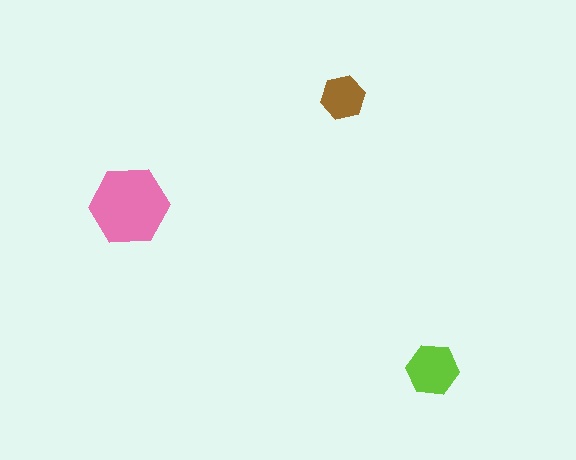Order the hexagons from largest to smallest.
the pink one, the lime one, the brown one.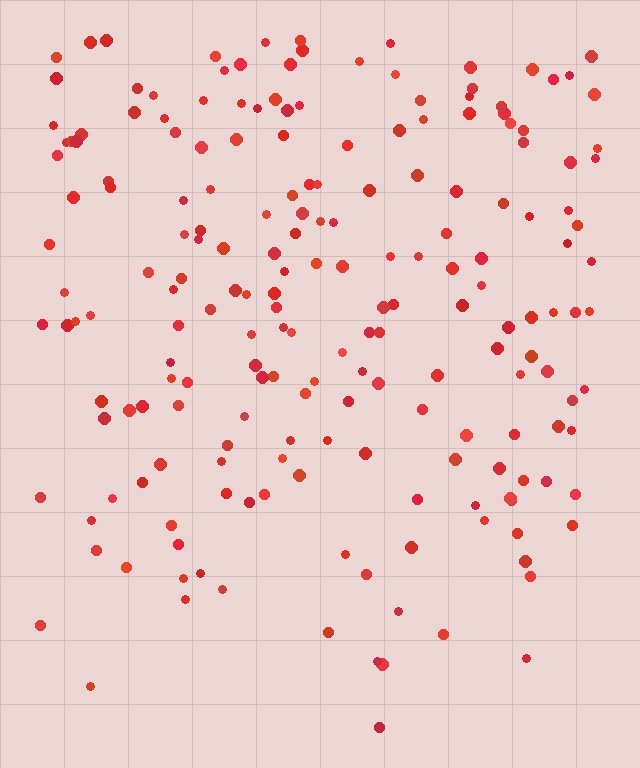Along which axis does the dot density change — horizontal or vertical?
Vertical.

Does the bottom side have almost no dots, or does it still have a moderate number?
Still a moderate number, just noticeably fewer than the top.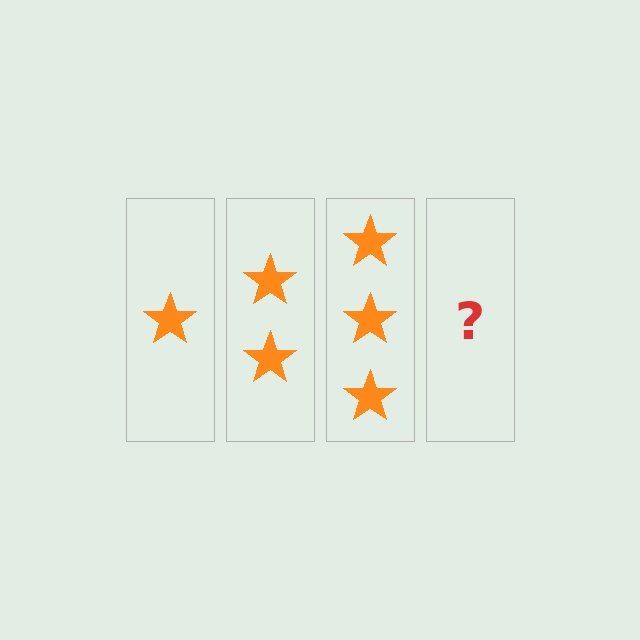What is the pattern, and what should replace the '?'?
The pattern is that each step adds one more star. The '?' should be 4 stars.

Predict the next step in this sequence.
The next step is 4 stars.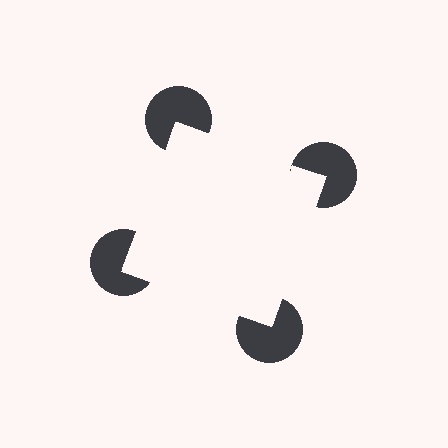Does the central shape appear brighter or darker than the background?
It typically appears slightly brighter than the background, even though no actual brightness change is drawn.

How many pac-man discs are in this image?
There are 4 — one at each vertex of the illusory square.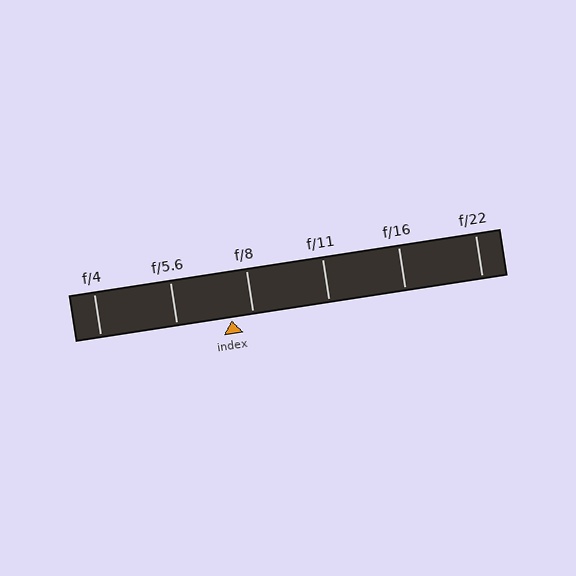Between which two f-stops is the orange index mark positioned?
The index mark is between f/5.6 and f/8.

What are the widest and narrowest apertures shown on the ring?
The widest aperture shown is f/4 and the narrowest is f/22.